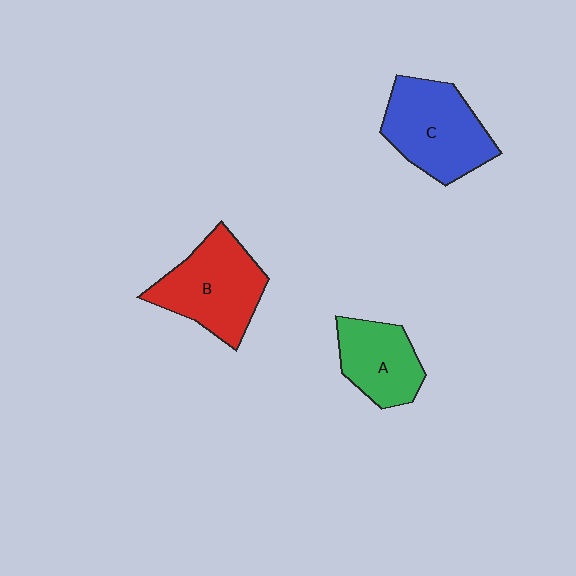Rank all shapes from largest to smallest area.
From largest to smallest: C (blue), B (red), A (green).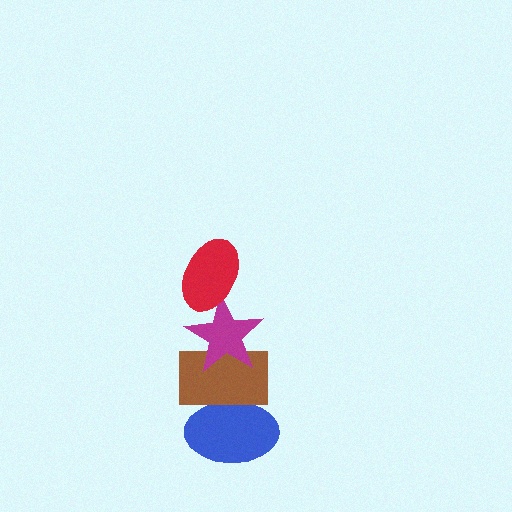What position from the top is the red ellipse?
The red ellipse is 1st from the top.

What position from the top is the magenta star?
The magenta star is 2nd from the top.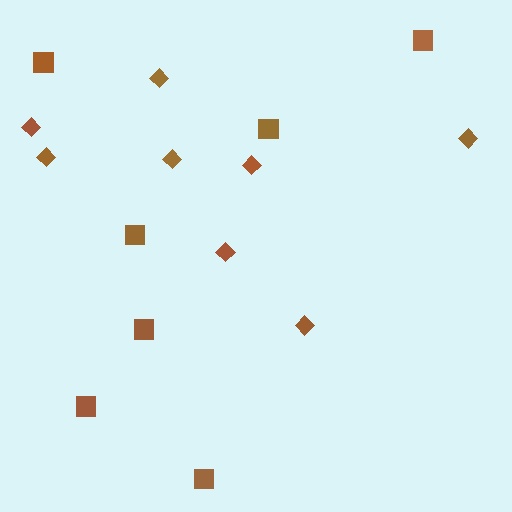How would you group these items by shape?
There are 2 groups: one group of diamonds (8) and one group of squares (7).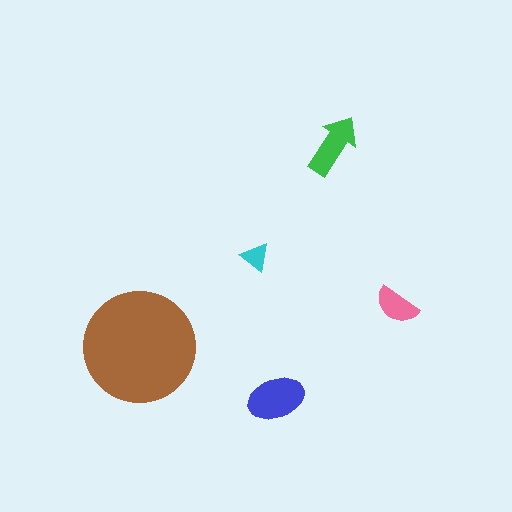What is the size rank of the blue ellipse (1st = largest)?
2nd.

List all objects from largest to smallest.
The brown circle, the blue ellipse, the green arrow, the pink semicircle, the cyan triangle.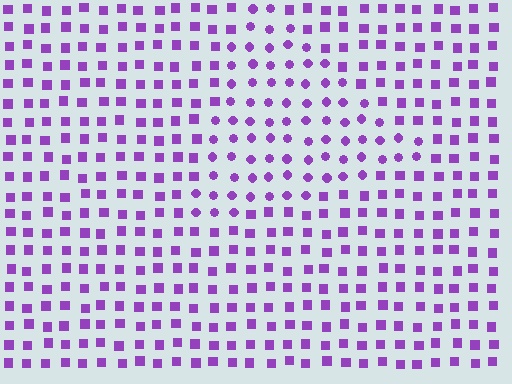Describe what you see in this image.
The image is filled with small purple elements arranged in a uniform grid. A triangle-shaped region contains circles, while the surrounding area contains squares. The boundary is defined purely by the change in element shape.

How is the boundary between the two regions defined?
The boundary is defined by a change in element shape: circles inside vs. squares outside. All elements share the same color and spacing.